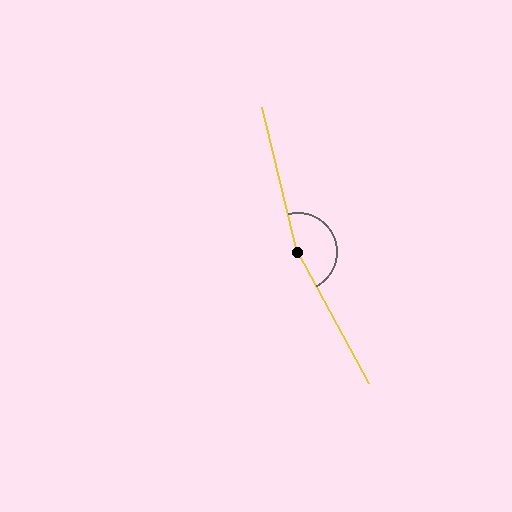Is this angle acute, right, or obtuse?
It is obtuse.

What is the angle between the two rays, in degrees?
Approximately 165 degrees.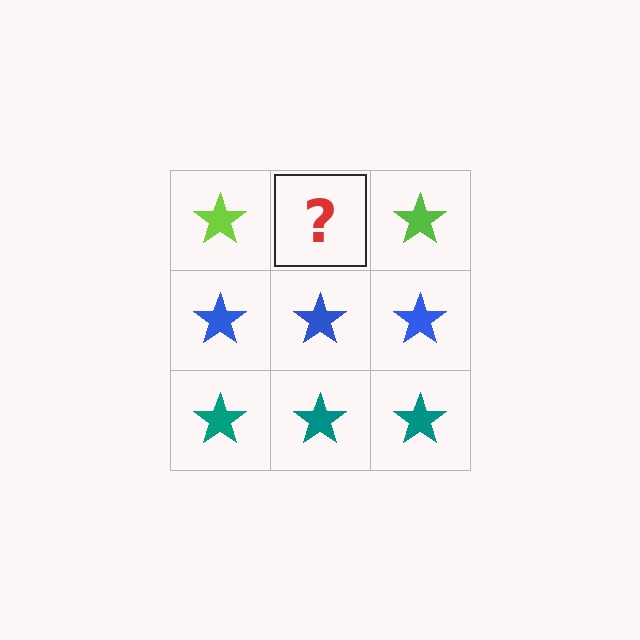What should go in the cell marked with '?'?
The missing cell should contain a lime star.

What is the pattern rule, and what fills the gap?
The rule is that each row has a consistent color. The gap should be filled with a lime star.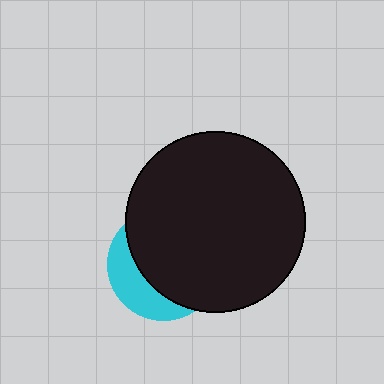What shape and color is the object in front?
The object in front is a black circle.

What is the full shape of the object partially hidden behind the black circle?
The partially hidden object is a cyan circle.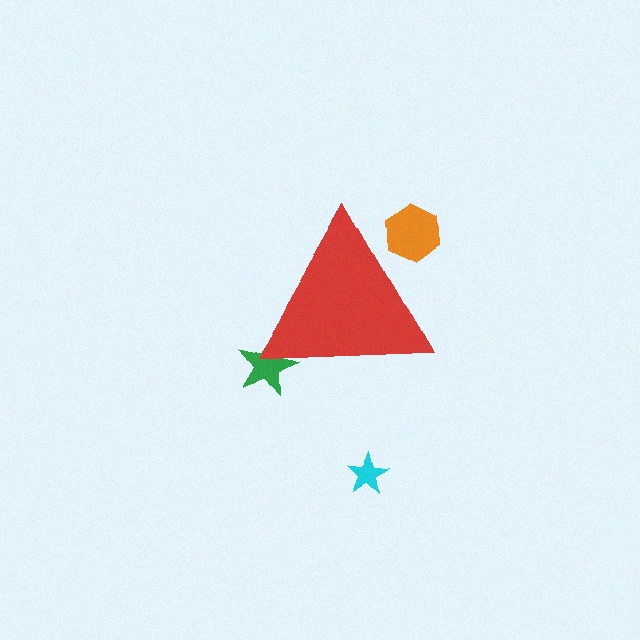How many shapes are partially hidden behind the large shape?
2 shapes are partially hidden.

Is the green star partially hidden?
Yes, the green star is partially hidden behind the red triangle.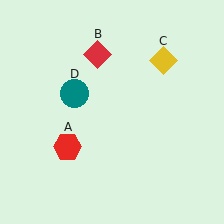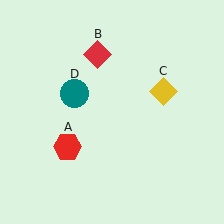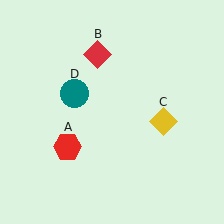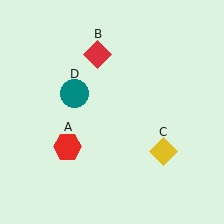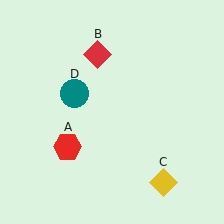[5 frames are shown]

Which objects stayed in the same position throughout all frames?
Red hexagon (object A) and red diamond (object B) and teal circle (object D) remained stationary.